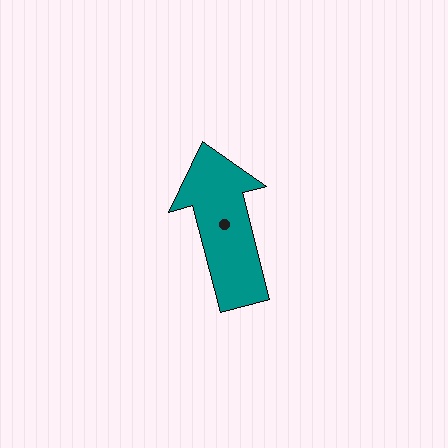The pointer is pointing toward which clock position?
Roughly 12 o'clock.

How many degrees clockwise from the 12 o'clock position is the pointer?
Approximately 346 degrees.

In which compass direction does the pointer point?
North.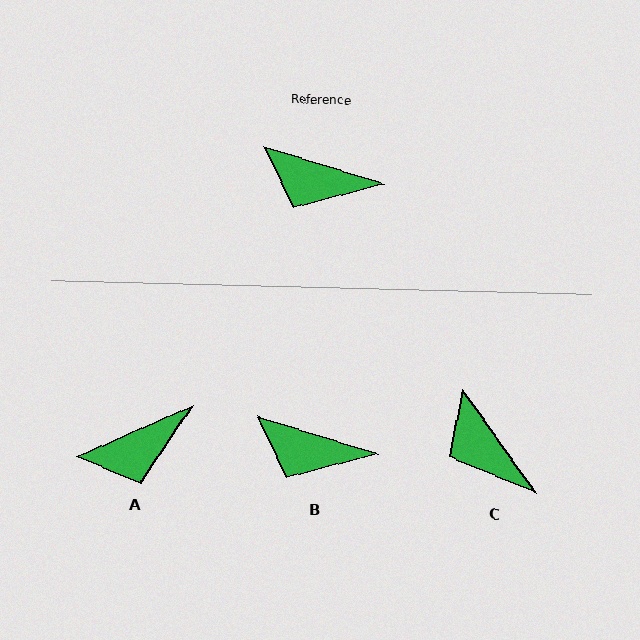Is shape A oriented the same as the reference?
No, it is off by about 41 degrees.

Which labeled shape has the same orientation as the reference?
B.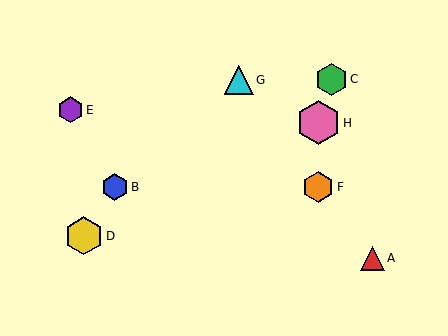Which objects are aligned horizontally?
Objects B, F are aligned horizontally.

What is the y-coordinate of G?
Object G is at y≈80.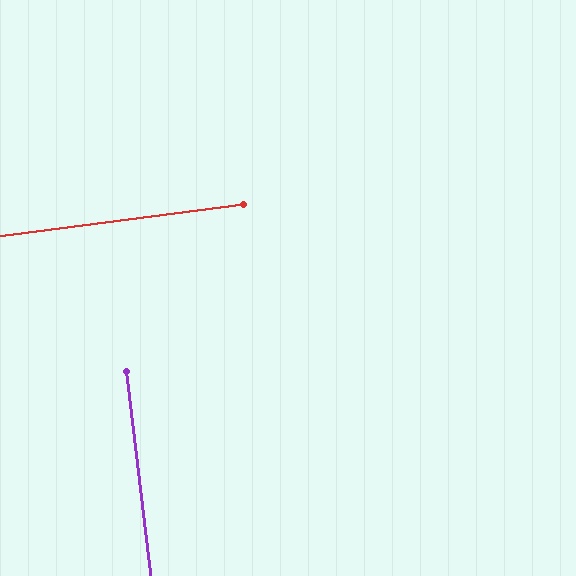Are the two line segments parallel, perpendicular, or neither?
Perpendicular — they meet at approximately 89°.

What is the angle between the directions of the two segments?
Approximately 89 degrees.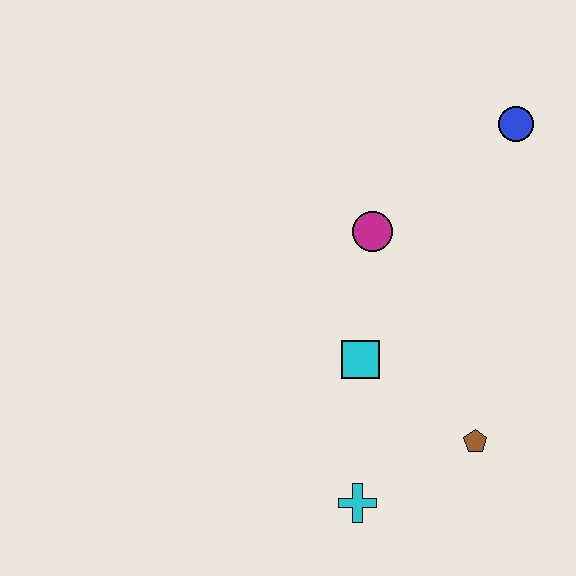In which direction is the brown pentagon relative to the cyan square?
The brown pentagon is to the right of the cyan square.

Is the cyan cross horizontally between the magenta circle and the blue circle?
No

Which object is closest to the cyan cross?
The brown pentagon is closest to the cyan cross.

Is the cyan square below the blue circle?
Yes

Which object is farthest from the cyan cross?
The blue circle is farthest from the cyan cross.